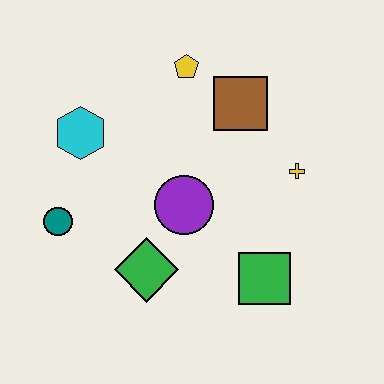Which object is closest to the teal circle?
The cyan hexagon is closest to the teal circle.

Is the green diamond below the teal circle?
Yes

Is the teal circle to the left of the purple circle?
Yes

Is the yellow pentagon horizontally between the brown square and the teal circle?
Yes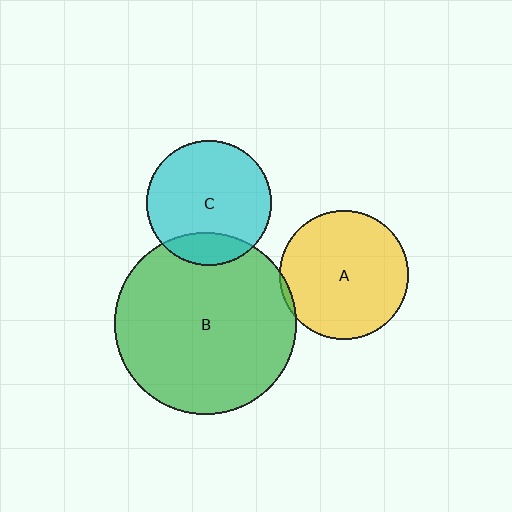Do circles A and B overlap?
Yes.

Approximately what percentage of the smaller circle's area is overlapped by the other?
Approximately 5%.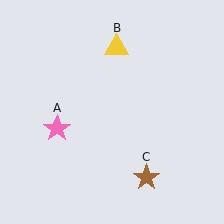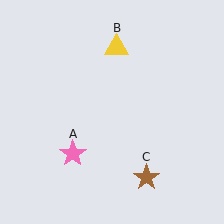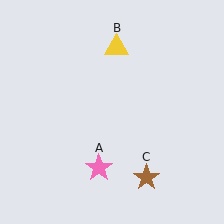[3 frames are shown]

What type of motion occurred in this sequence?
The pink star (object A) rotated counterclockwise around the center of the scene.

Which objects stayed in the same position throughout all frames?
Yellow triangle (object B) and brown star (object C) remained stationary.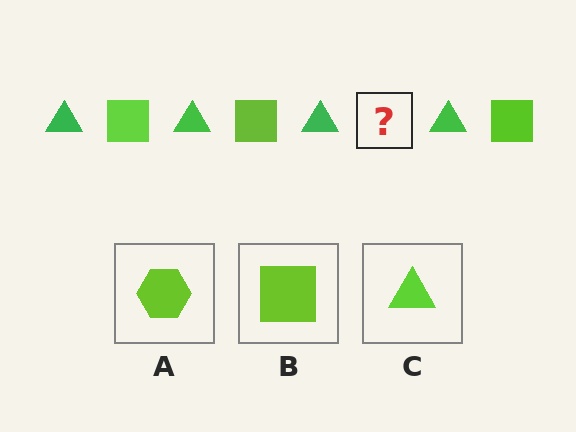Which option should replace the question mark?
Option B.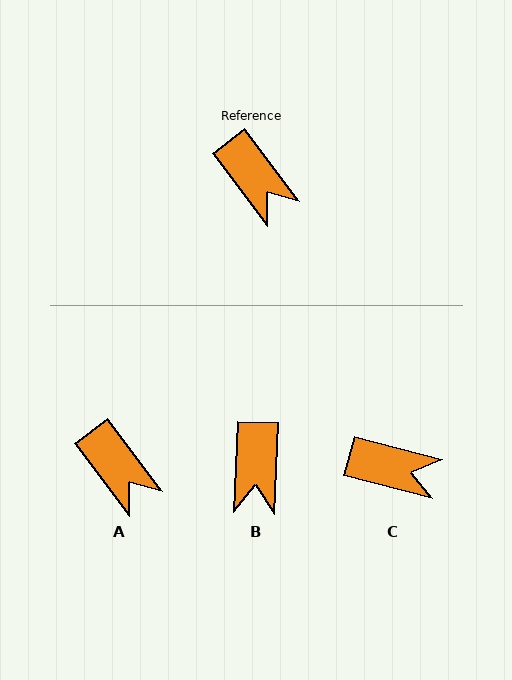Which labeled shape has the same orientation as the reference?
A.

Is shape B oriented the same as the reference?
No, it is off by about 40 degrees.